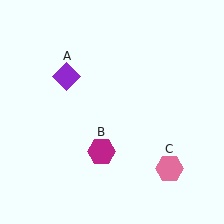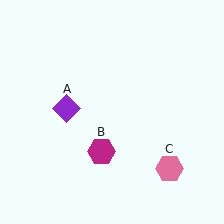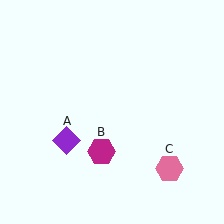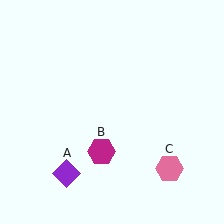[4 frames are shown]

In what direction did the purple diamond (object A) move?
The purple diamond (object A) moved down.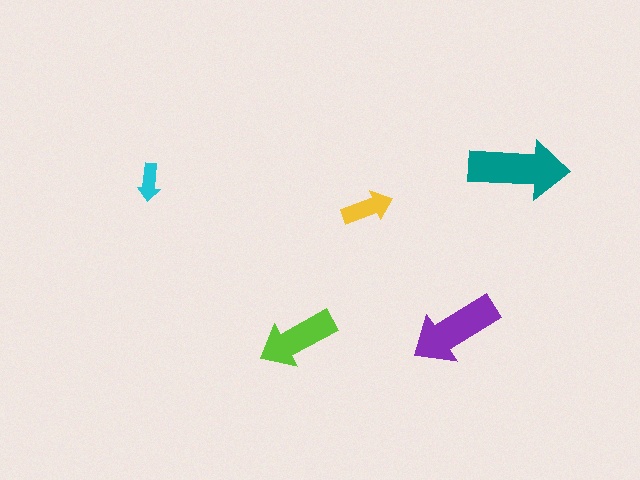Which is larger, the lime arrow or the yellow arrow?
The lime one.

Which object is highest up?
The teal arrow is topmost.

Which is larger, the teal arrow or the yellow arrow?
The teal one.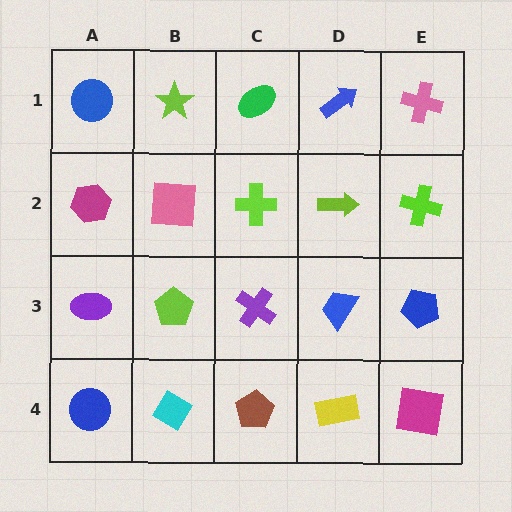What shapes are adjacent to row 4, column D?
A blue trapezoid (row 3, column D), a brown pentagon (row 4, column C), a magenta square (row 4, column E).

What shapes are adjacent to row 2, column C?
A green ellipse (row 1, column C), a purple cross (row 3, column C), a pink square (row 2, column B), a lime arrow (row 2, column D).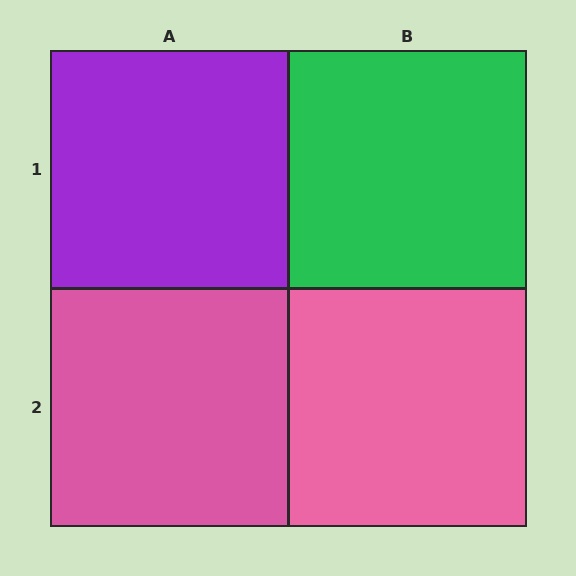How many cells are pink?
2 cells are pink.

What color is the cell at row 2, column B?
Pink.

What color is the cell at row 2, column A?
Pink.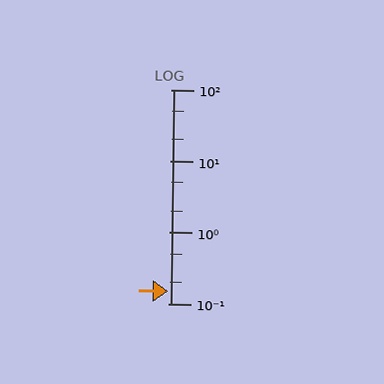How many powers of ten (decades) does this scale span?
The scale spans 3 decades, from 0.1 to 100.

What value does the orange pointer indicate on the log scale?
The pointer indicates approximately 0.15.